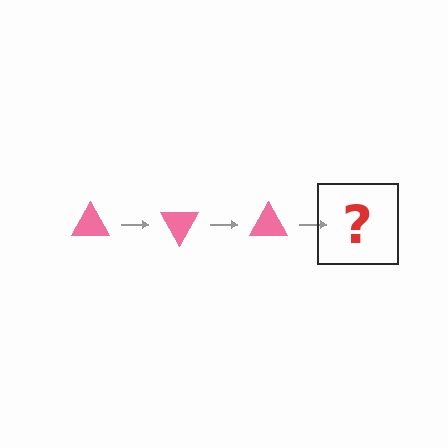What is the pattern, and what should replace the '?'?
The pattern is that the triangle rotates 60 degrees each step. The '?' should be a pink triangle rotated 180 degrees.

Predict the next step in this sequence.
The next step is a pink triangle rotated 180 degrees.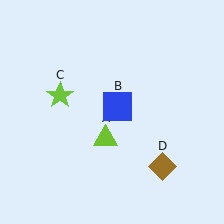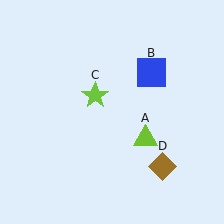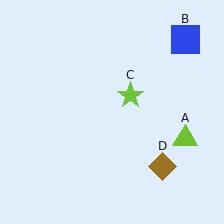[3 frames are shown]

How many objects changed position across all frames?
3 objects changed position: lime triangle (object A), blue square (object B), lime star (object C).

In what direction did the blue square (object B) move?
The blue square (object B) moved up and to the right.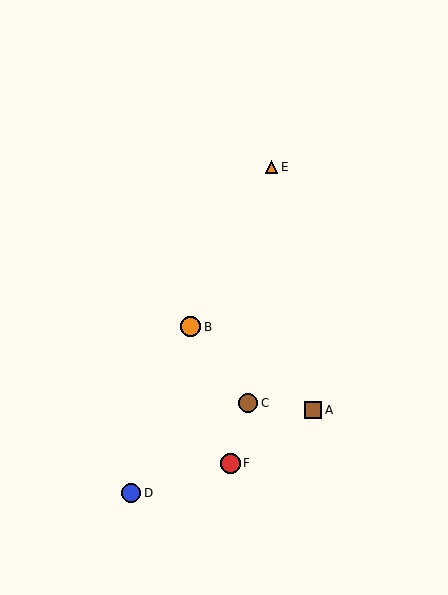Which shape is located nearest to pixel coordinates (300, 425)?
The brown square (labeled A) at (313, 410) is nearest to that location.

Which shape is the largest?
The orange circle (labeled B) is the largest.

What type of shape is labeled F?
Shape F is a red circle.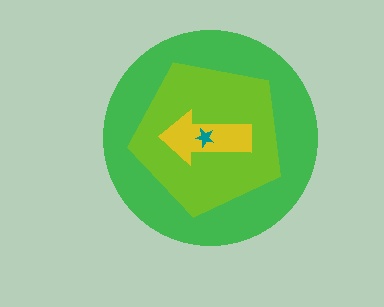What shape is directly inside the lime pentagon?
The yellow arrow.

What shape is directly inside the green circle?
The lime pentagon.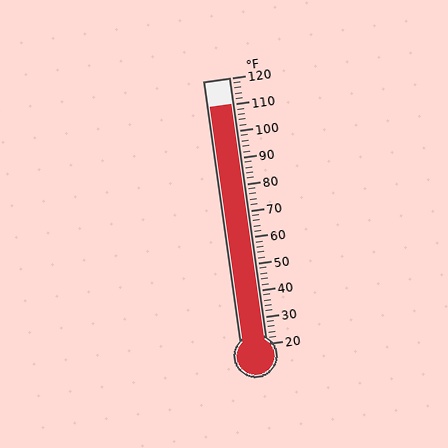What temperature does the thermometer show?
The thermometer shows approximately 110°F.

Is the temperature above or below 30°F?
The temperature is above 30°F.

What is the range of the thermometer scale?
The thermometer scale ranges from 20°F to 120°F.